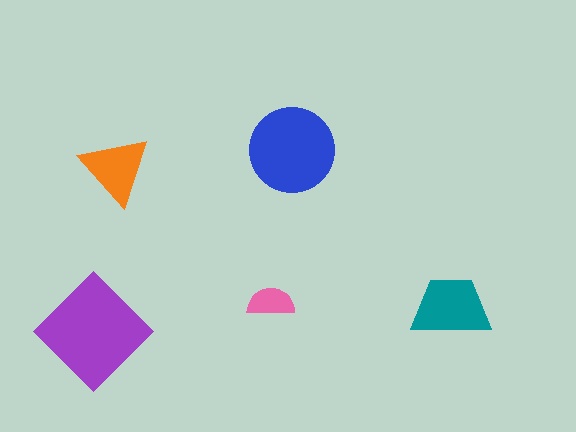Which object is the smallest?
The pink semicircle.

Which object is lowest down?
The purple diamond is bottommost.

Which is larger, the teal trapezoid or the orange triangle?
The teal trapezoid.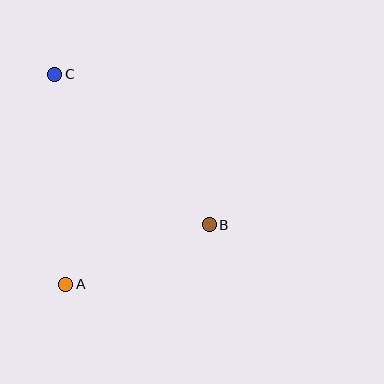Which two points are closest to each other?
Points A and B are closest to each other.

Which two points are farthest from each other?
Points B and C are farthest from each other.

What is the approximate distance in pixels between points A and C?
The distance between A and C is approximately 210 pixels.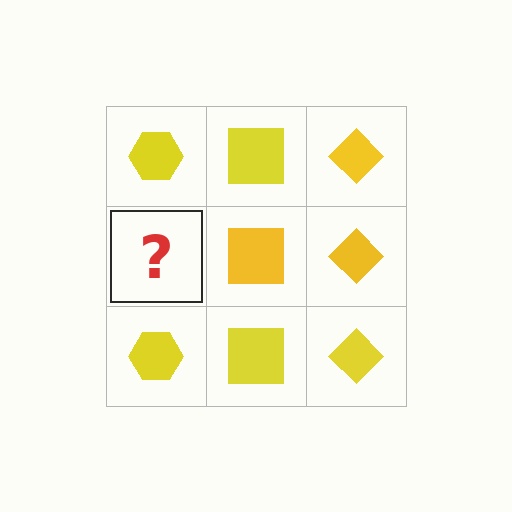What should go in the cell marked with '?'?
The missing cell should contain a yellow hexagon.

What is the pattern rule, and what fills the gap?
The rule is that each column has a consistent shape. The gap should be filled with a yellow hexagon.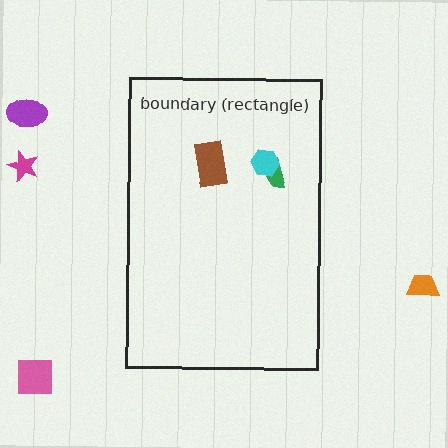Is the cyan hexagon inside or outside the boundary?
Inside.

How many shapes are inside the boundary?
3 inside, 4 outside.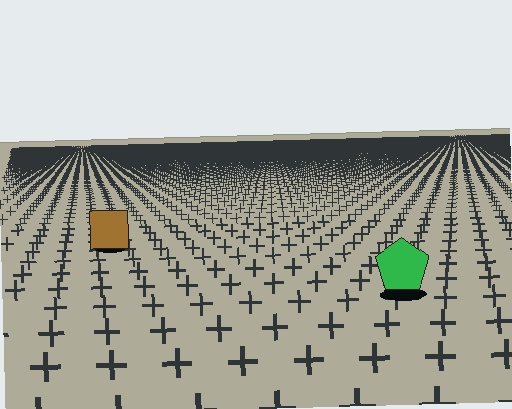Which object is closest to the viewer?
The green pentagon is closest. The texture marks near it are larger and more spread out.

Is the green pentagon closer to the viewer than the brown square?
Yes. The green pentagon is closer — you can tell from the texture gradient: the ground texture is coarser near it.